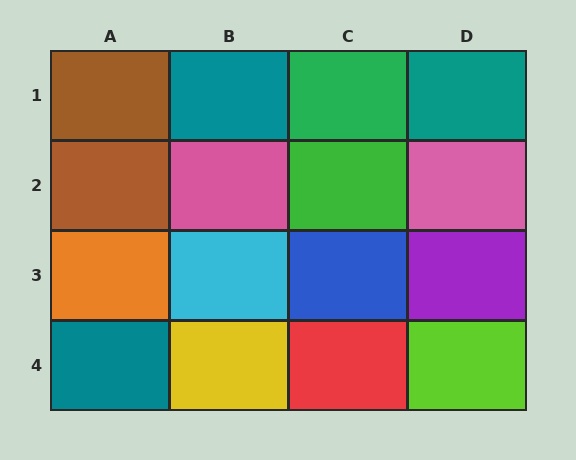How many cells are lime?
1 cell is lime.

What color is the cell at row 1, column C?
Green.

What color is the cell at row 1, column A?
Brown.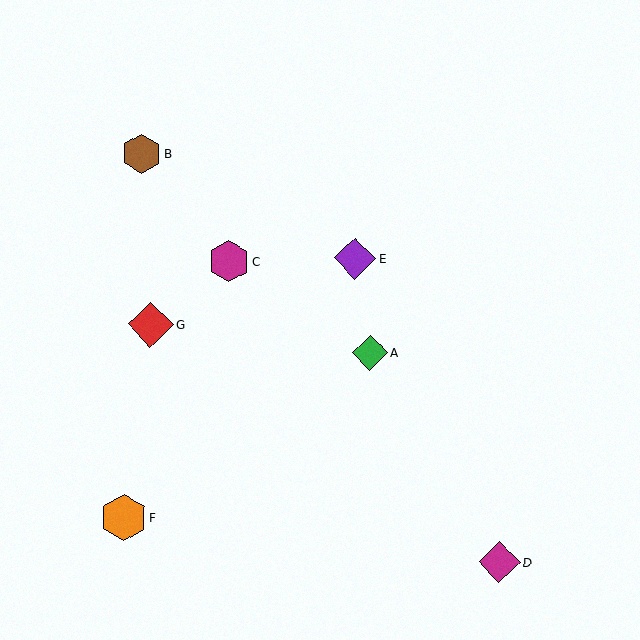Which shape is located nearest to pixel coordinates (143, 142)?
The brown hexagon (labeled B) at (141, 154) is nearest to that location.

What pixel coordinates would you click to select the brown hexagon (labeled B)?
Click at (141, 154) to select the brown hexagon B.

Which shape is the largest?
The orange hexagon (labeled F) is the largest.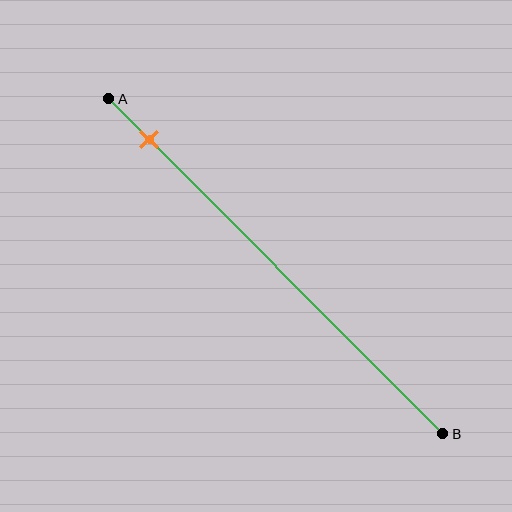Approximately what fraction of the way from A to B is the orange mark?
The orange mark is approximately 10% of the way from A to B.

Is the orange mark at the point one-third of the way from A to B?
No, the mark is at about 10% from A, not at the 33% one-third point.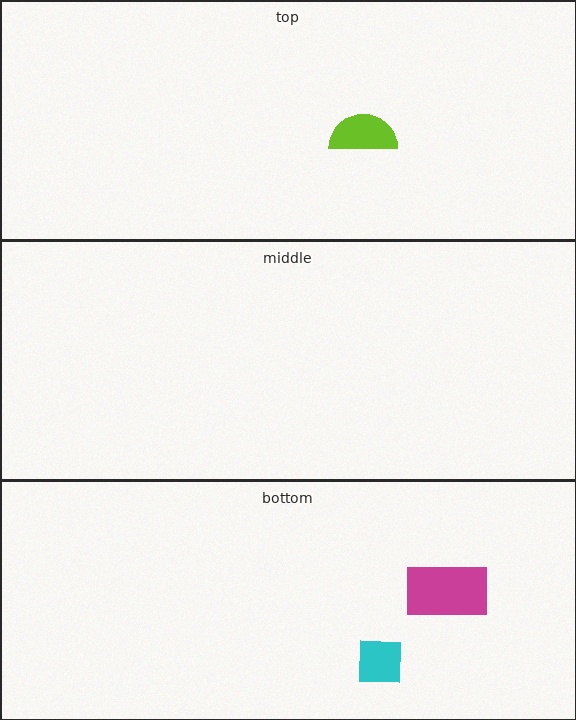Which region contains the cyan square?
The bottom region.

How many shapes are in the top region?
1.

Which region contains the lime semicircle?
The top region.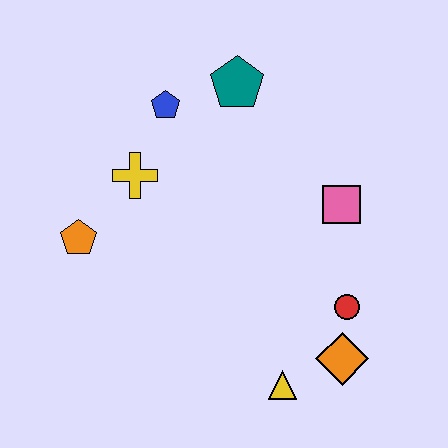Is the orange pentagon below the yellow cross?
Yes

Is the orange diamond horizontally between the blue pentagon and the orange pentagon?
No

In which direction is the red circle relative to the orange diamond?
The red circle is above the orange diamond.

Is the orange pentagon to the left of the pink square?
Yes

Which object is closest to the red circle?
The orange diamond is closest to the red circle.